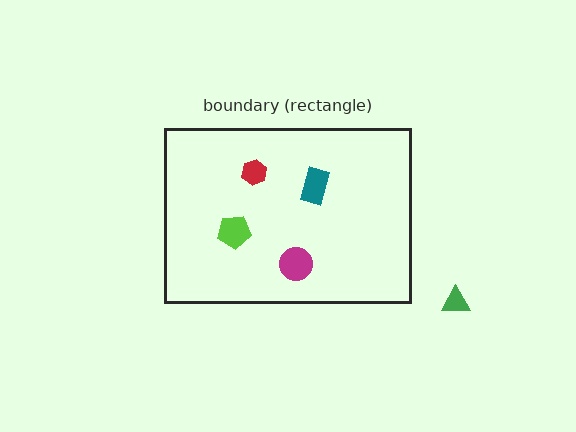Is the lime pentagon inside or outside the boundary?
Inside.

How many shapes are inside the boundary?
4 inside, 1 outside.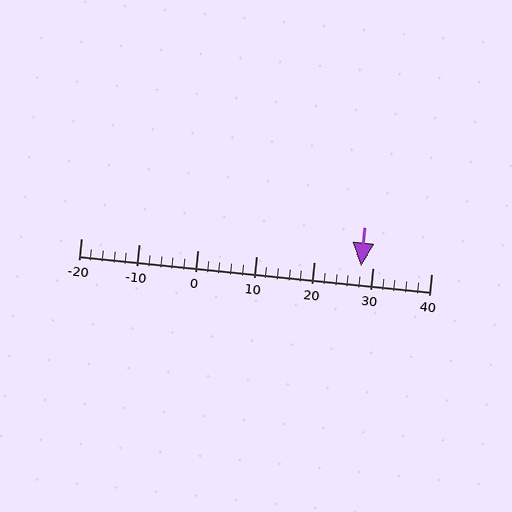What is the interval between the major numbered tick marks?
The major tick marks are spaced 10 units apart.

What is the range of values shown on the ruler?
The ruler shows values from -20 to 40.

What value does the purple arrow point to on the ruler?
The purple arrow points to approximately 28.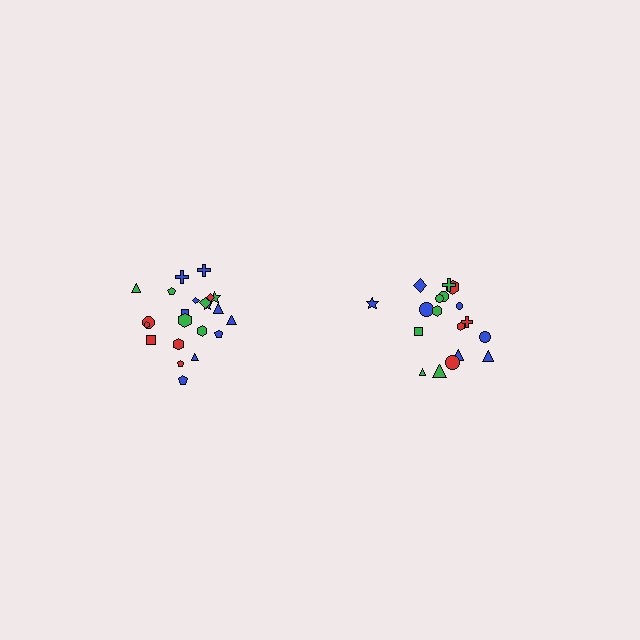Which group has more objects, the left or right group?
The left group.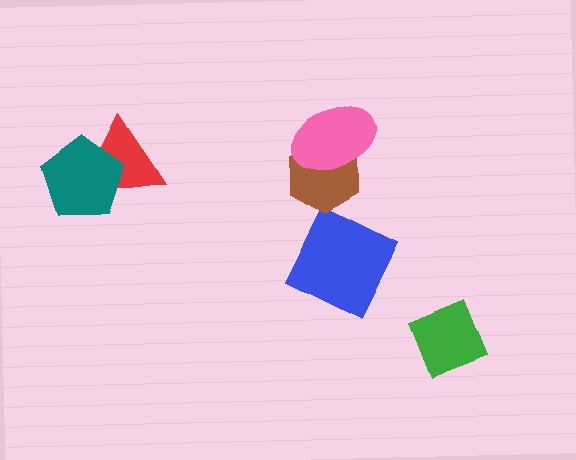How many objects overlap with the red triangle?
1 object overlaps with the red triangle.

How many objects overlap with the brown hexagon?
1 object overlaps with the brown hexagon.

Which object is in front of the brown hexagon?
The pink ellipse is in front of the brown hexagon.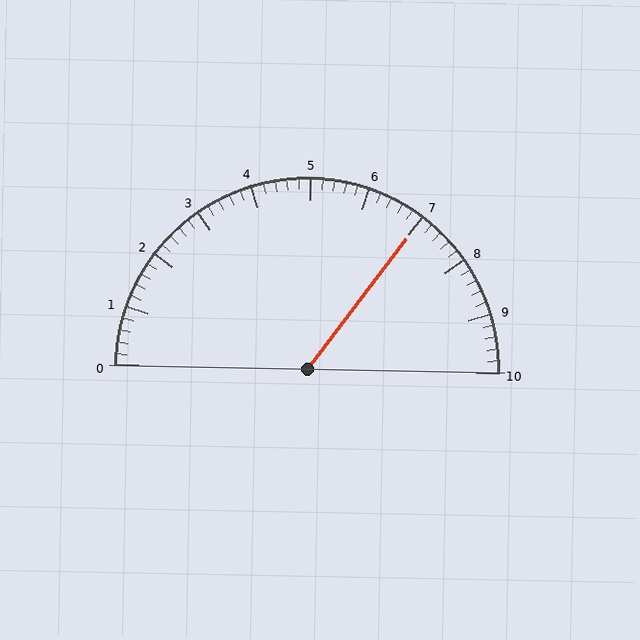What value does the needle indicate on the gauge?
The needle indicates approximately 7.0.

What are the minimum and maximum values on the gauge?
The gauge ranges from 0 to 10.